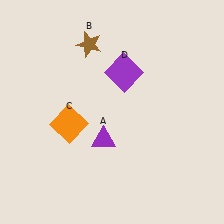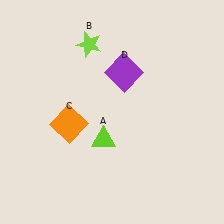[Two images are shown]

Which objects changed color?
A changed from purple to lime. B changed from brown to lime.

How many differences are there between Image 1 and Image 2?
There are 2 differences between the two images.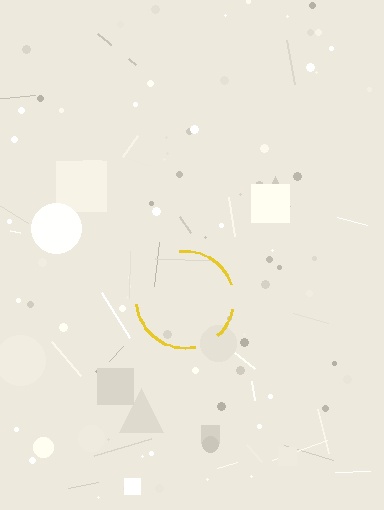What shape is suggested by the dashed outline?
The dashed outline suggests a circle.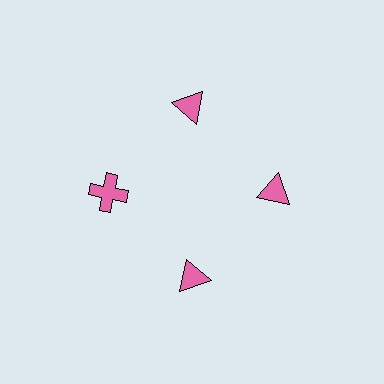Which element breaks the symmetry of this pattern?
The pink cross at roughly the 9 o'clock position breaks the symmetry. All other shapes are pink triangles.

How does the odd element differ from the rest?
It has a different shape: cross instead of triangle.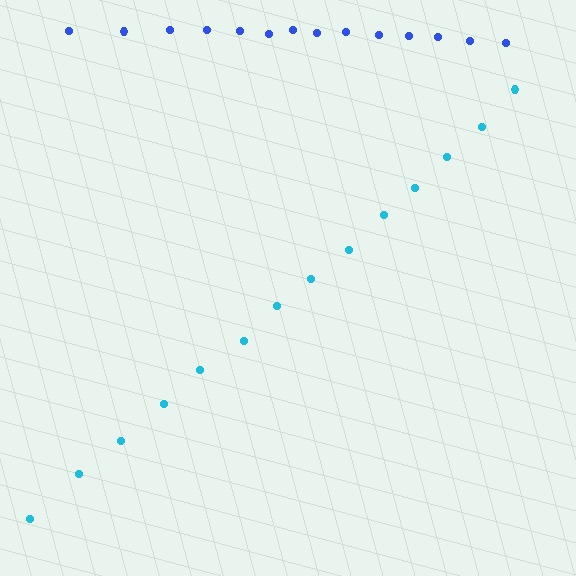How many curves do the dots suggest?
There are 2 distinct paths.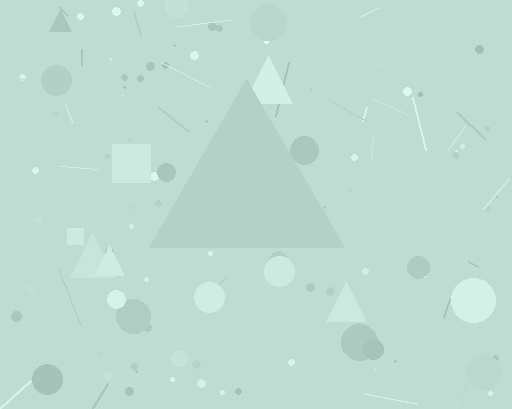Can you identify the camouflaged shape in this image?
The camouflaged shape is a triangle.